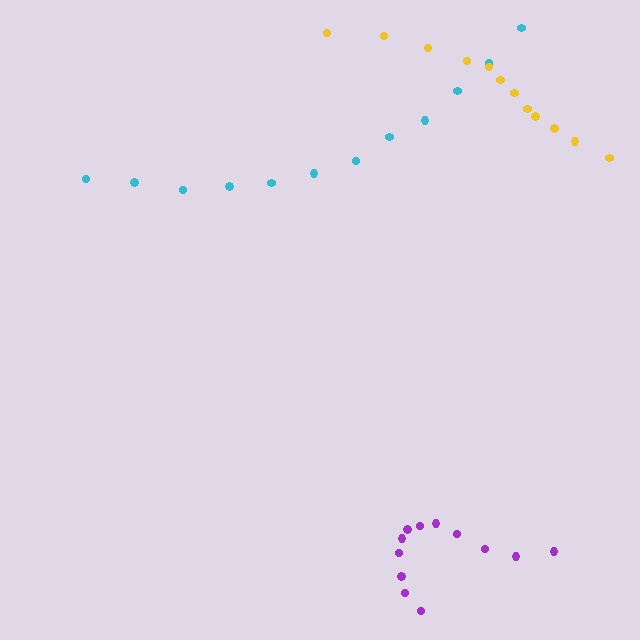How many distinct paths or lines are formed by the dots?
There are 3 distinct paths.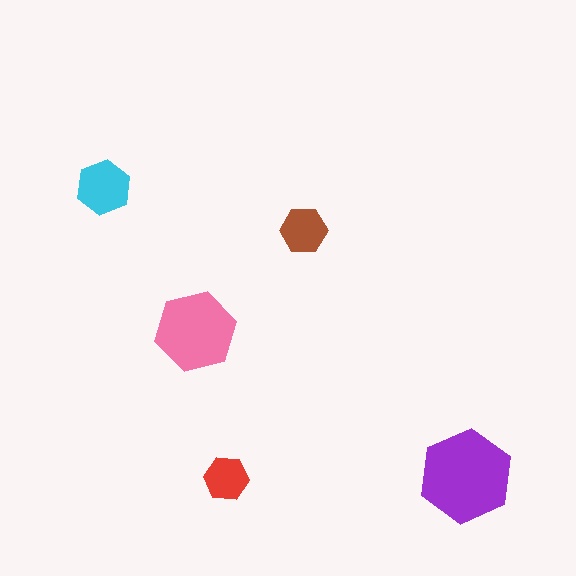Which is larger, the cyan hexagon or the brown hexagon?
The cyan one.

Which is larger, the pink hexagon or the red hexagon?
The pink one.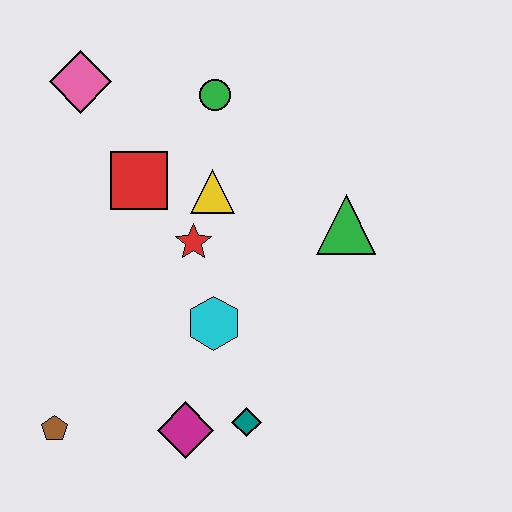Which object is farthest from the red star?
The brown pentagon is farthest from the red star.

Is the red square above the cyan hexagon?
Yes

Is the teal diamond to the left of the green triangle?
Yes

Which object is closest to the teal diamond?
The magenta diamond is closest to the teal diamond.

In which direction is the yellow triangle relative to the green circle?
The yellow triangle is below the green circle.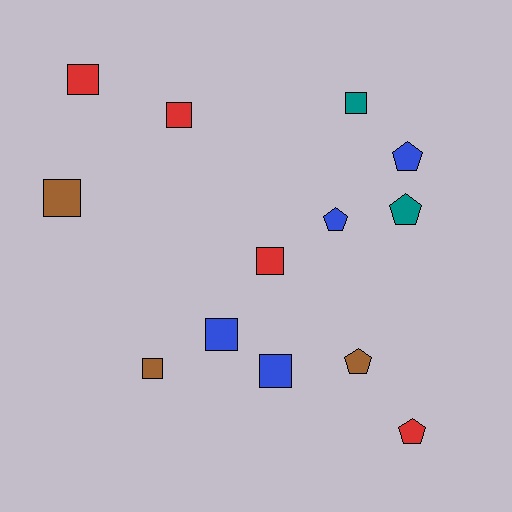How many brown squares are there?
There are 2 brown squares.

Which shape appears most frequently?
Square, with 8 objects.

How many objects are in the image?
There are 13 objects.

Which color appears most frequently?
Blue, with 4 objects.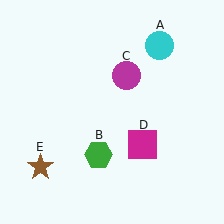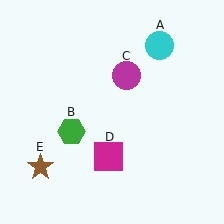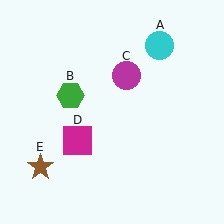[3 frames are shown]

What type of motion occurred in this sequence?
The green hexagon (object B), magenta square (object D) rotated clockwise around the center of the scene.